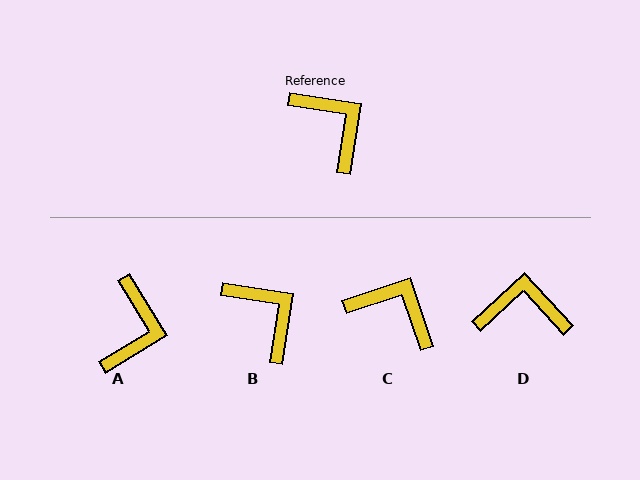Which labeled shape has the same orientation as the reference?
B.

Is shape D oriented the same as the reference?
No, it is off by about 51 degrees.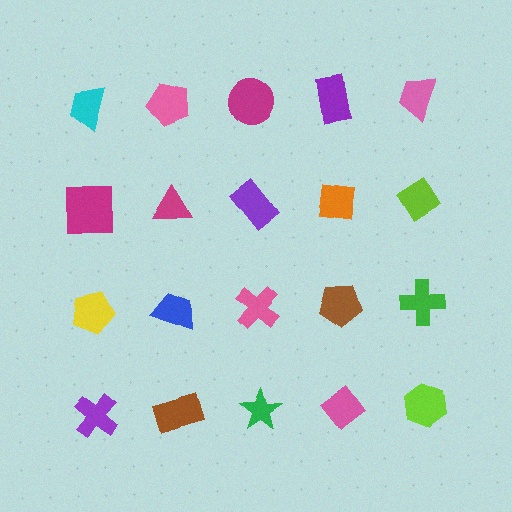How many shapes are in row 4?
5 shapes.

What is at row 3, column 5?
A green cross.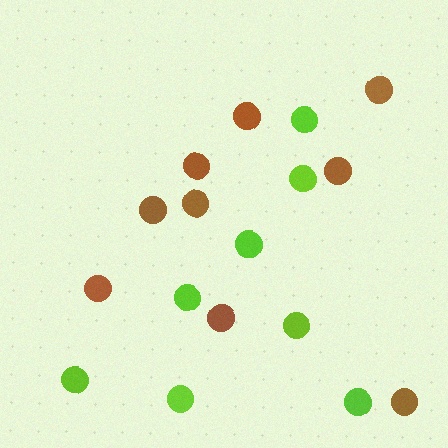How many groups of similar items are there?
There are 2 groups: one group of lime circles (8) and one group of brown circles (9).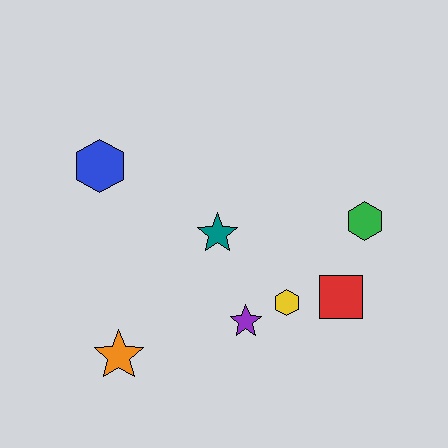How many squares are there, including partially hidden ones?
There is 1 square.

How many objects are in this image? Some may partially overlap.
There are 7 objects.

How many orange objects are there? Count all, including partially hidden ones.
There is 1 orange object.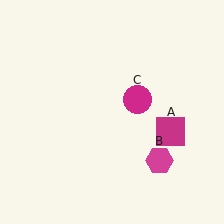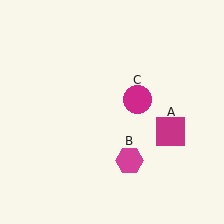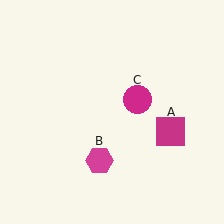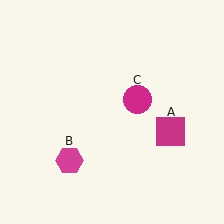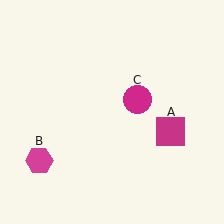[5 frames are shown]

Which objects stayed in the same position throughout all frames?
Magenta square (object A) and magenta circle (object C) remained stationary.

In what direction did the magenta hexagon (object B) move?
The magenta hexagon (object B) moved left.